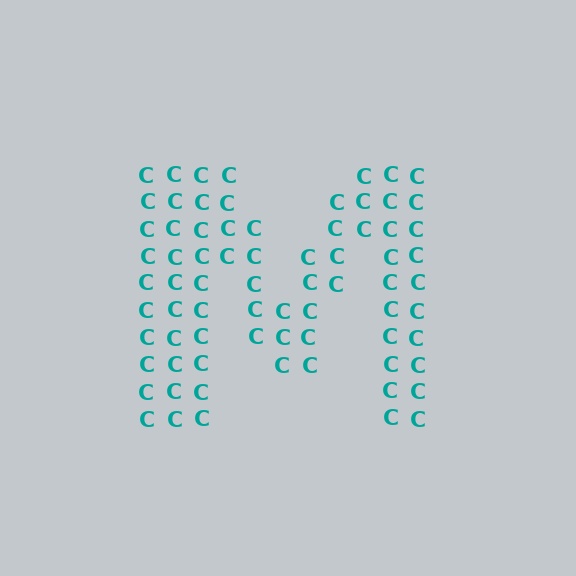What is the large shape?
The large shape is the letter M.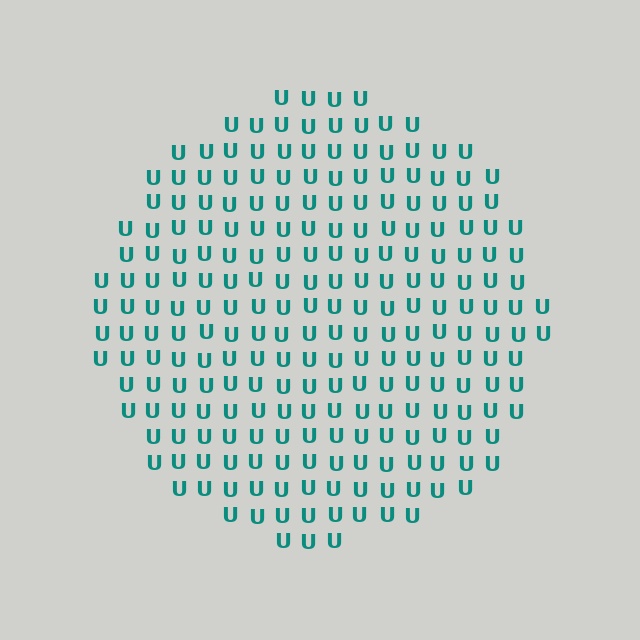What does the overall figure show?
The overall figure shows a circle.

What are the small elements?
The small elements are letter U's.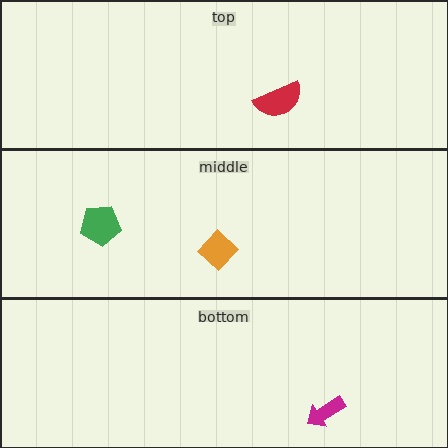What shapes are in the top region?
The red semicircle.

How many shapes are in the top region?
1.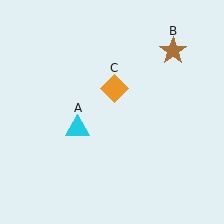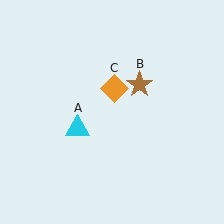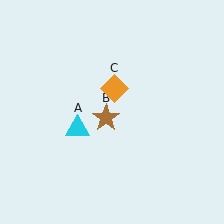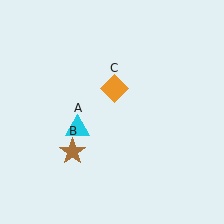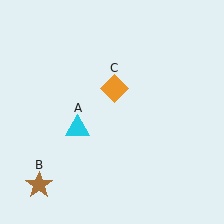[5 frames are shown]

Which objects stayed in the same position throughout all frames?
Cyan triangle (object A) and orange diamond (object C) remained stationary.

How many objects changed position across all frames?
1 object changed position: brown star (object B).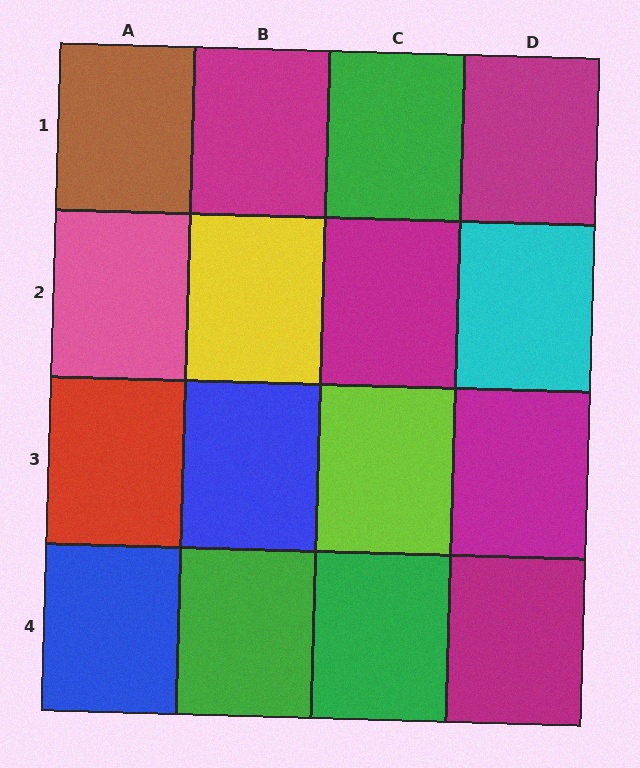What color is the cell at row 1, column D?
Magenta.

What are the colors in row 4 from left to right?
Blue, green, green, magenta.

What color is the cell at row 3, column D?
Magenta.